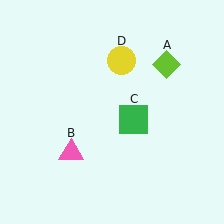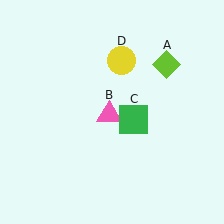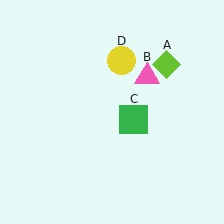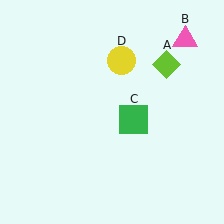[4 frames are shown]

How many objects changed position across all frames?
1 object changed position: pink triangle (object B).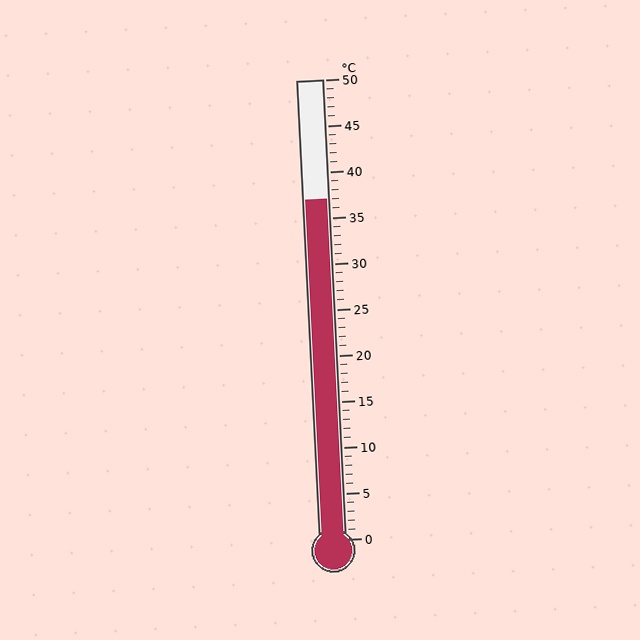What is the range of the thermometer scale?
The thermometer scale ranges from 0°C to 50°C.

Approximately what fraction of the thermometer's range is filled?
The thermometer is filled to approximately 75% of its range.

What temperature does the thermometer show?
The thermometer shows approximately 37°C.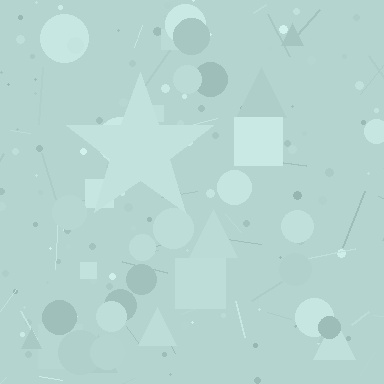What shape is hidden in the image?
A star is hidden in the image.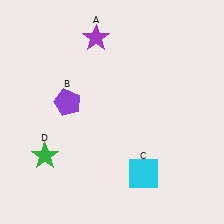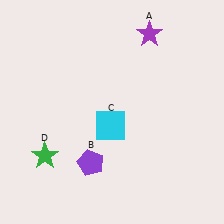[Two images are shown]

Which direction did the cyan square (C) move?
The cyan square (C) moved up.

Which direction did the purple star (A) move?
The purple star (A) moved right.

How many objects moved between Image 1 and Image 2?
3 objects moved between the two images.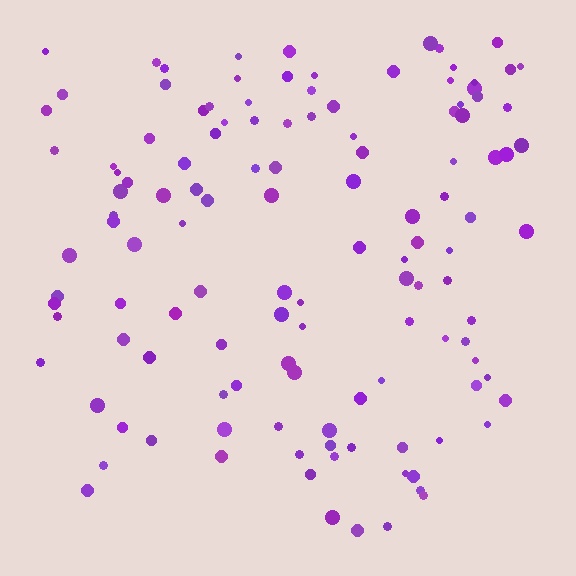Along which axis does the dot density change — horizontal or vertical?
Vertical.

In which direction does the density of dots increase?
From bottom to top, with the top side densest.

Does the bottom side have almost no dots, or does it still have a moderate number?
Still a moderate number, just noticeably fewer than the top.